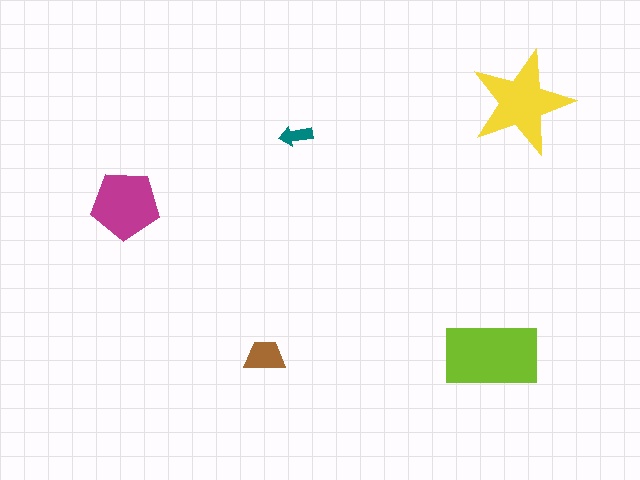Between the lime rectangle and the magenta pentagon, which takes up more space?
The lime rectangle.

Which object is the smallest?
The teal arrow.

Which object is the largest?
The lime rectangle.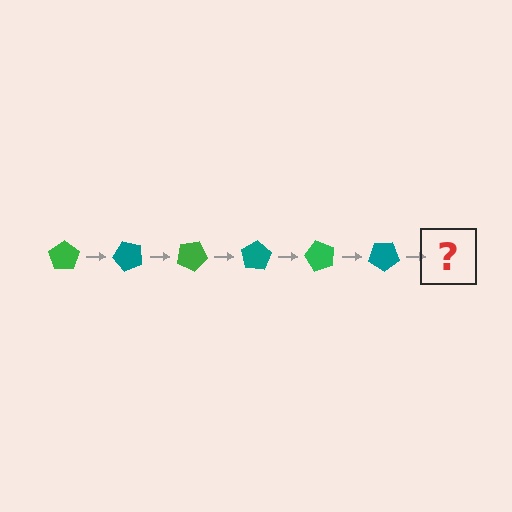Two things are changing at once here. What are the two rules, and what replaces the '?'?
The two rules are that it rotates 50 degrees each step and the color cycles through green and teal. The '?' should be a green pentagon, rotated 300 degrees from the start.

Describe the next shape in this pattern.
It should be a green pentagon, rotated 300 degrees from the start.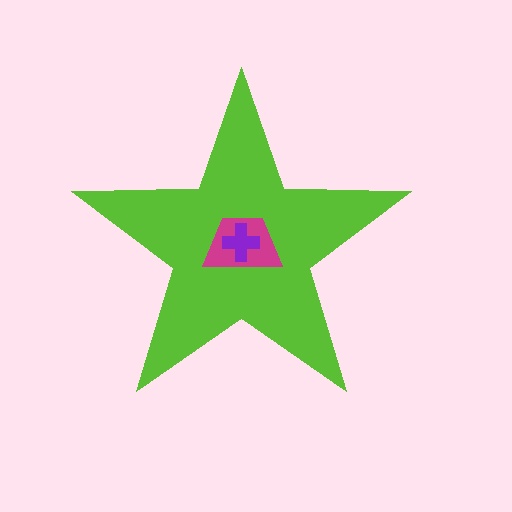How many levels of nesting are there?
3.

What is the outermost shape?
The lime star.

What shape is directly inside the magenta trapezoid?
The purple cross.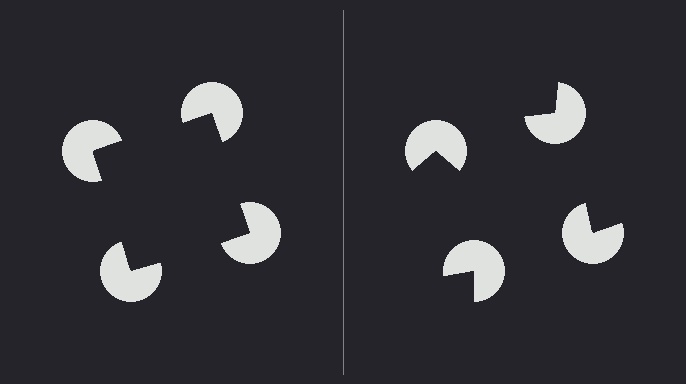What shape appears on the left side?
An illusory square.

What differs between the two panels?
The pac-man discs are positioned identically on both sides; only the wedge orientations differ. On the left they align to a square; on the right they are misaligned.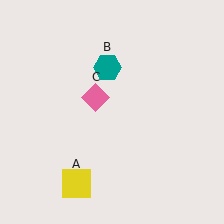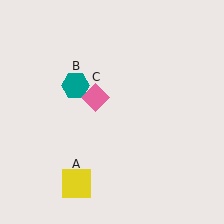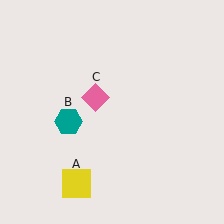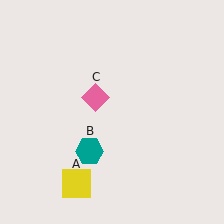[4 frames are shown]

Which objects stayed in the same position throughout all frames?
Yellow square (object A) and pink diamond (object C) remained stationary.